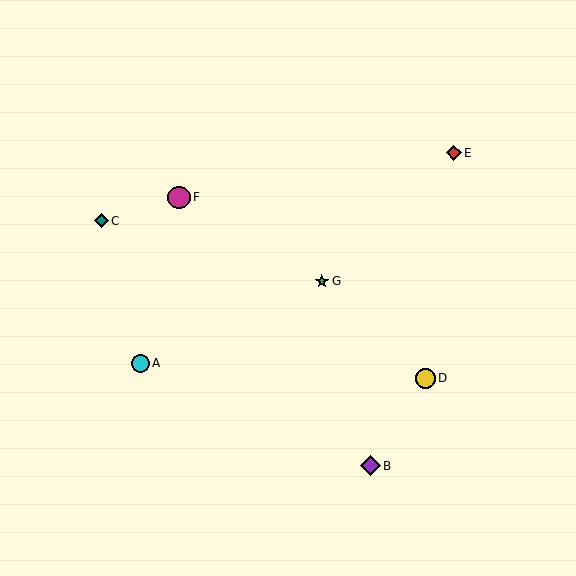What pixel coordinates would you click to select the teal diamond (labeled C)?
Click at (102, 221) to select the teal diamond C.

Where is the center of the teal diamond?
The center of the teal diamond is at (102, 221).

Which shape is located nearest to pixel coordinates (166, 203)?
The magenta circle (labeled F) at (179, 197) is nearest to that location.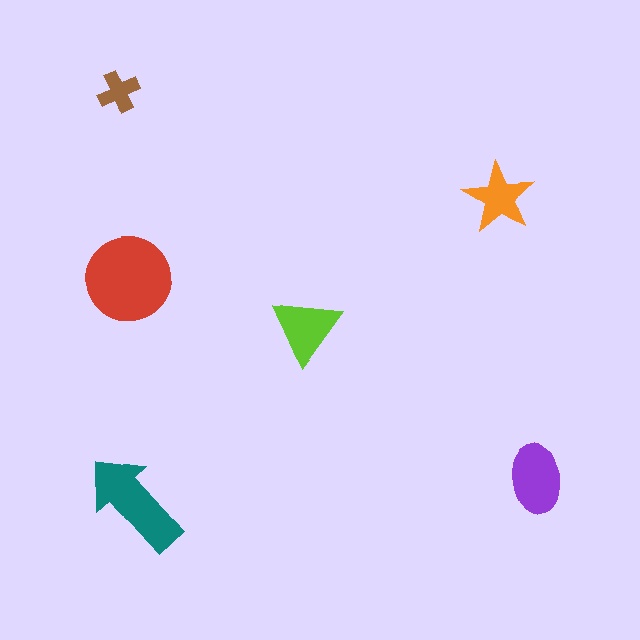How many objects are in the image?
There are 6 objects in the image.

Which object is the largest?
The red circle.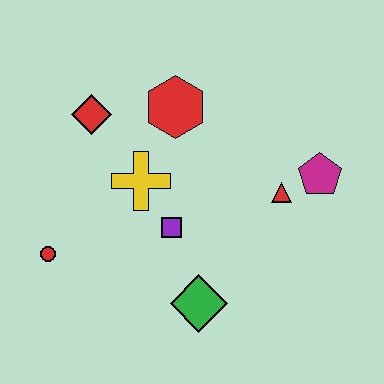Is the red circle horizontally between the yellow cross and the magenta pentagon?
No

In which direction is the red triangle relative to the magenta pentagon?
The red triangle is to the left of the magenta pentagon.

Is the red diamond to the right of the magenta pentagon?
No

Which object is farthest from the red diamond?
The magenta pentagon is farthest from the red diamond.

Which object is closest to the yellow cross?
The purple square is closest to the yellow cross.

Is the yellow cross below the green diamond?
No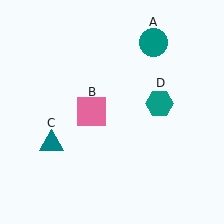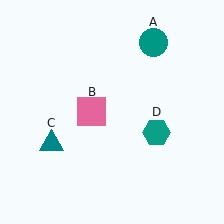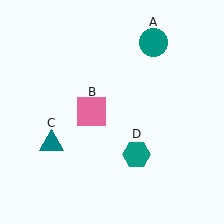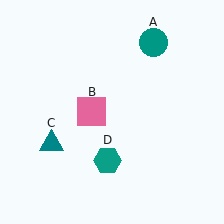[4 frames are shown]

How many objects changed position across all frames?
1 object changed position: teal hexagon (object D).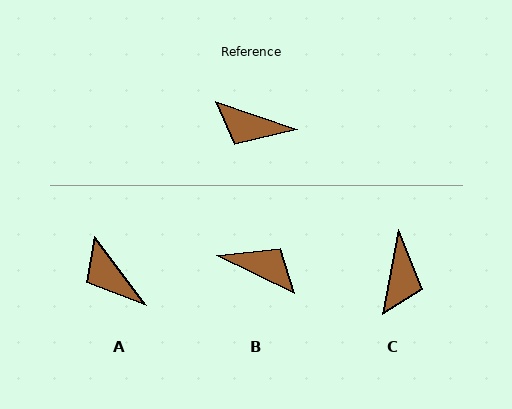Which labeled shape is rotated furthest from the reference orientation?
B, about 173 degrees away.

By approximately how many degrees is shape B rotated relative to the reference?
Approximately 173 degrees counter-clockwise.